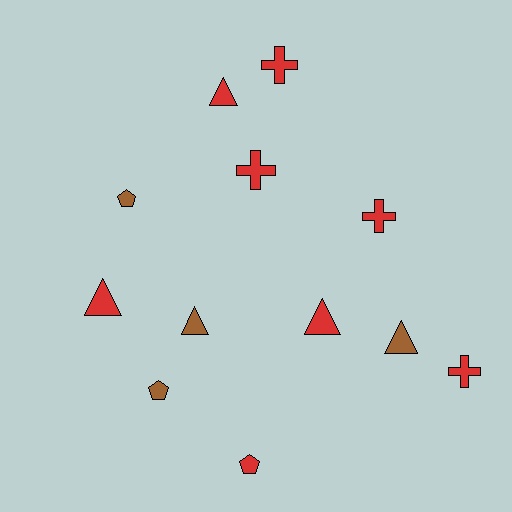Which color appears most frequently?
Red, with 8 objects.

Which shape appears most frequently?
Triangle, with 5 objects.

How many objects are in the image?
There are 12 objects.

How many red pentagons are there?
There is 1 red pentagon.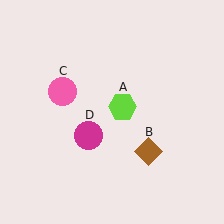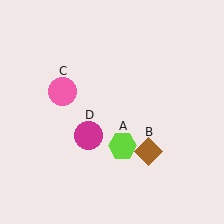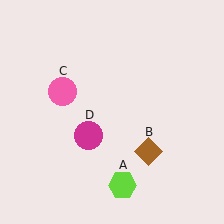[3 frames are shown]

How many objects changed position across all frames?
1 object changed position: lime hexagon (object A).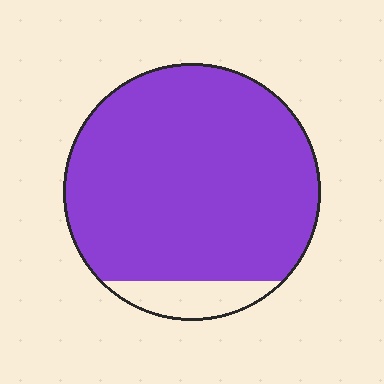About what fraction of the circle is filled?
About nine tenths (9/10).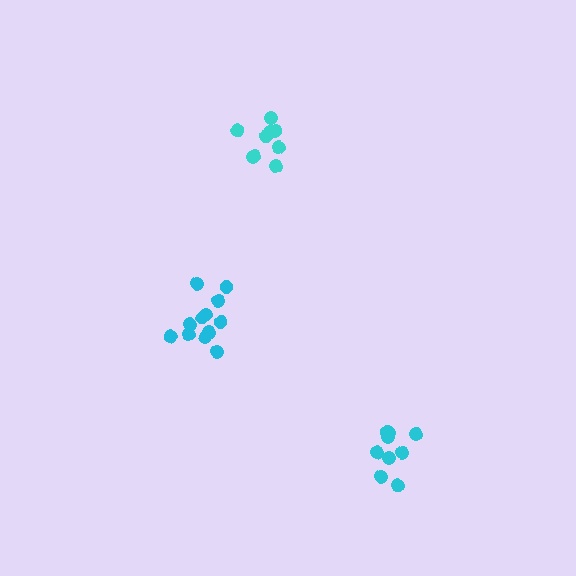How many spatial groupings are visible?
There are 3 spatial groupings.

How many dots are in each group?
Group 1: 9 dots, Group 2: 12 dots, Group 3: 9 dots (30 total).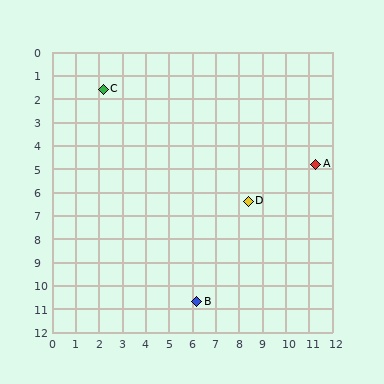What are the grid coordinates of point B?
Point B is at approximately (6.2, 10.7).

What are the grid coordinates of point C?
Point C is at approximately (2.2, 1.6).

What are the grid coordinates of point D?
Point D is at approximately (8.4, 6.4).